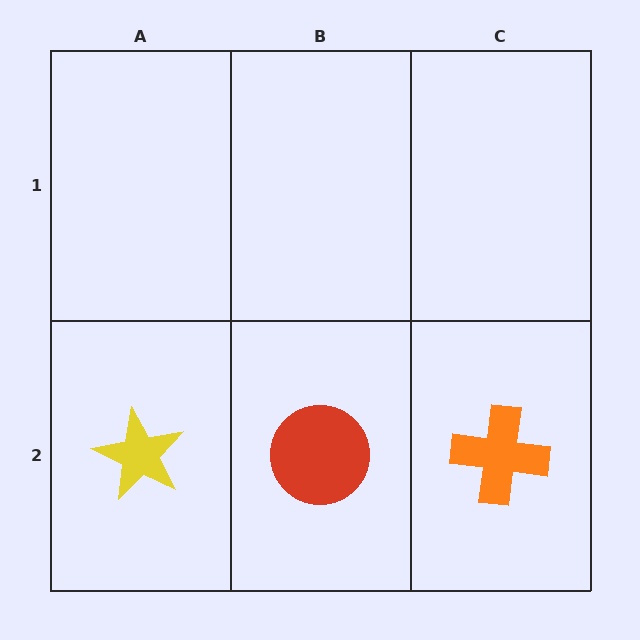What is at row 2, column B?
A red circle.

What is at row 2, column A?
A yellow star.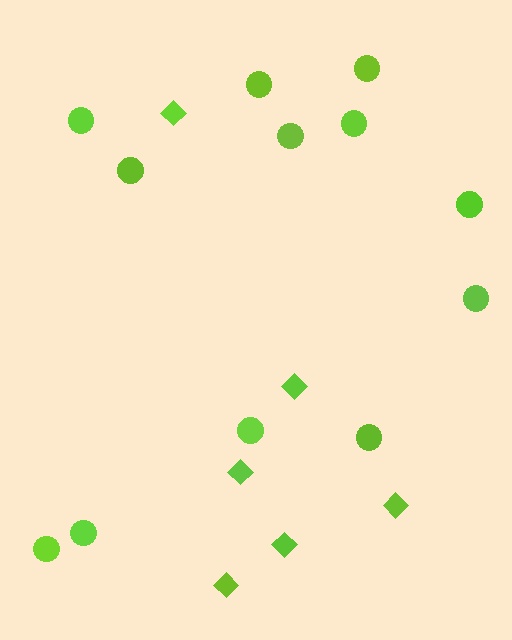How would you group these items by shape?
There are 2 groups: one group of circles (12) and one group of diamonds (6).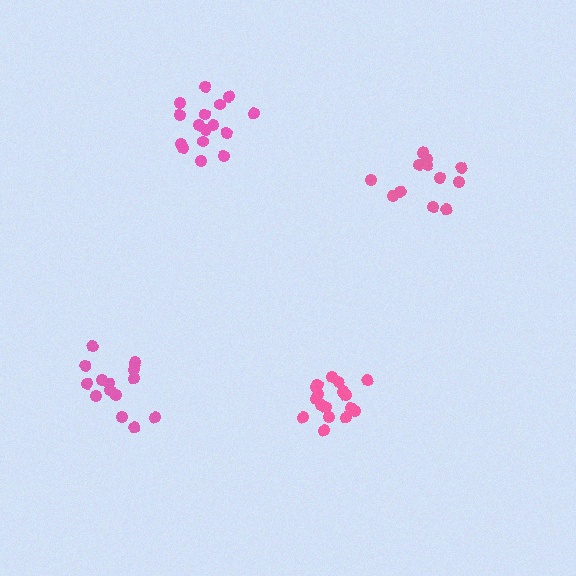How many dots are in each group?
Group 1: 12 dots, Group 2: 16 dots, Group 3: 14 dots, Group 4: 17 dots (59 total).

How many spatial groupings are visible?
There are 4 spatial groupings.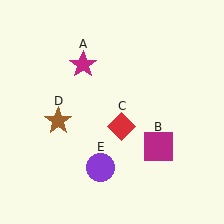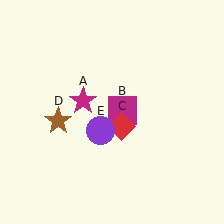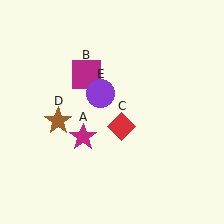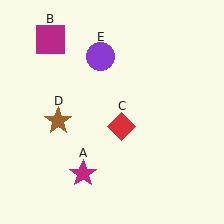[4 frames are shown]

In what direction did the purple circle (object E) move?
The purple circle (object E) moved up.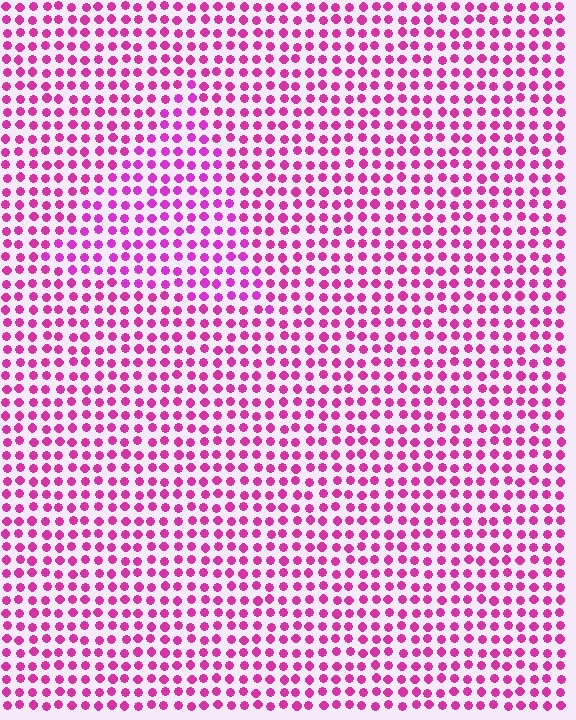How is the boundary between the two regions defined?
The boundary is defined purely by a slight shift in hue (about 16 degrees). Spacing, size, and orientation are identical on both sides.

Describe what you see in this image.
The image is filled with small magenta elements in a uniform arrangement. A triangle-shaped region is visible where the elements are tinted to a slightly different hue, forming a subtle color boundary.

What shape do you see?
I see a triangle.